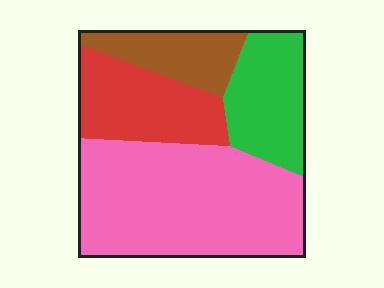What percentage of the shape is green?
Green covers about 20% of the shape.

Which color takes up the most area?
Pink, at roughly 50%.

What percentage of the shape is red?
Red covers 20% of the shape.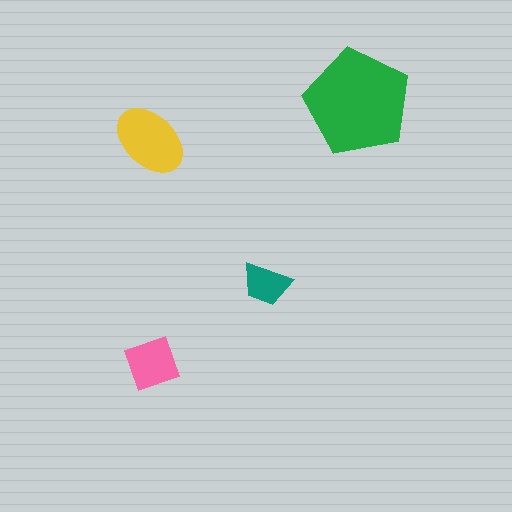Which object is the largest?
The green pentagon.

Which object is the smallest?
The teal trapezoid.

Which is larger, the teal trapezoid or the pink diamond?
The pink diamond.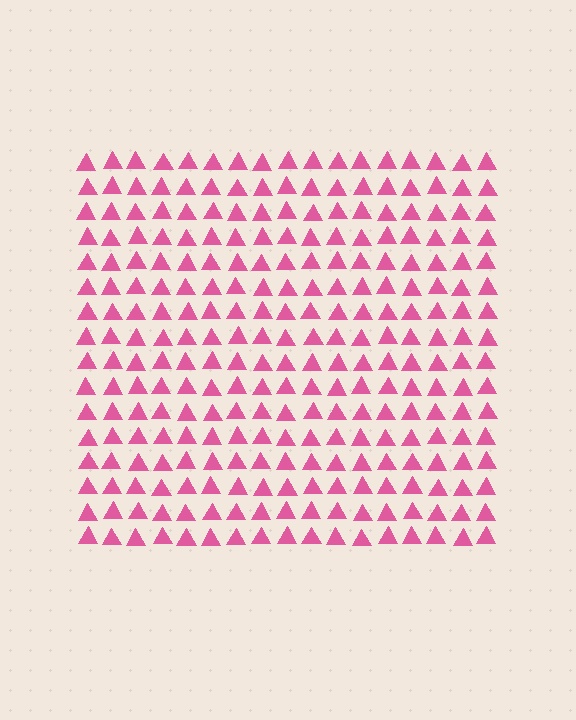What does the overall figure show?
The overall figure shows a square.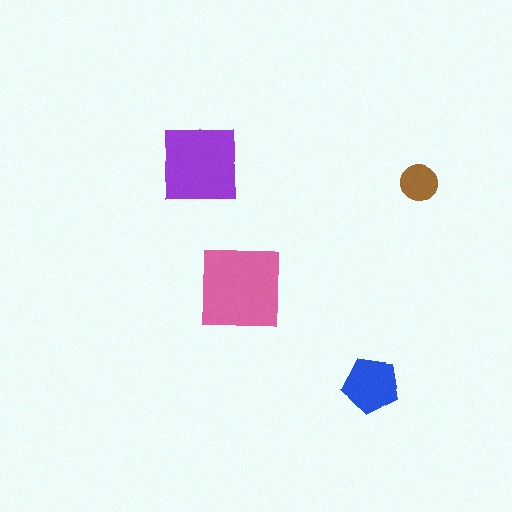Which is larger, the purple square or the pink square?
The pink square.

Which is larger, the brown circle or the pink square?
The pink square.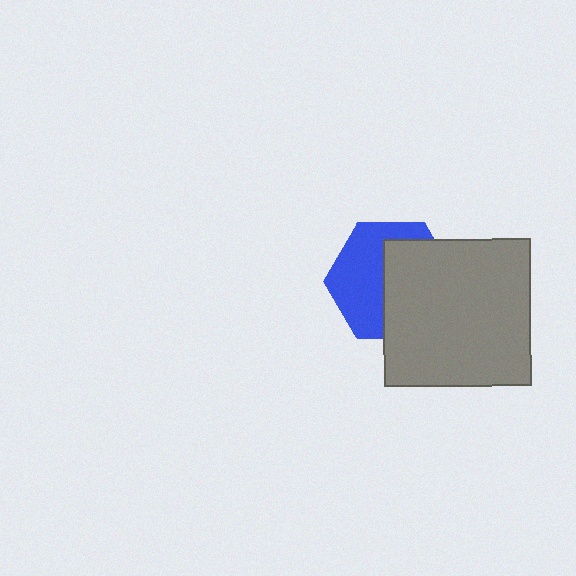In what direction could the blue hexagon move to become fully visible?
The blue hexagon could move left. That would shift it out from behind the gray square entirely.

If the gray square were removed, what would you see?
You would see the complete blue hexagon.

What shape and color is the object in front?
The object in front is a gray square.